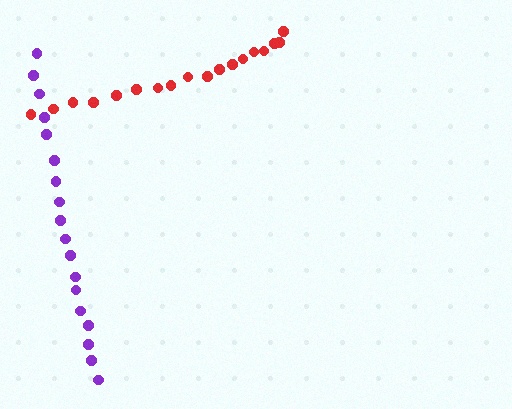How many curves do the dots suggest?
There are 2 distinct paths.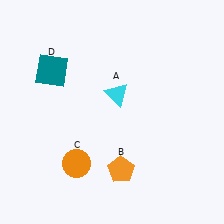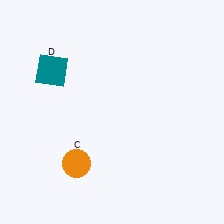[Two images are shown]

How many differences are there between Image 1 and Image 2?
There are 2 differences between the two images.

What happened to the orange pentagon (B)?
The orange pentagon (B) was removed in Image 2. It was in the bottom-right area of Image 1.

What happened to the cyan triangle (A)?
The cyan triangle (A) was removed in Image 2. It was in the top-right area of Image 1.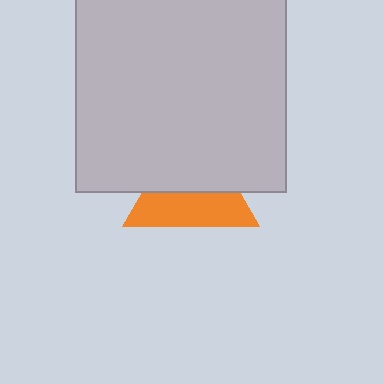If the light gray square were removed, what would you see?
You would see the complete orange triangle.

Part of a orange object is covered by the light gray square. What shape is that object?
It is a triangle.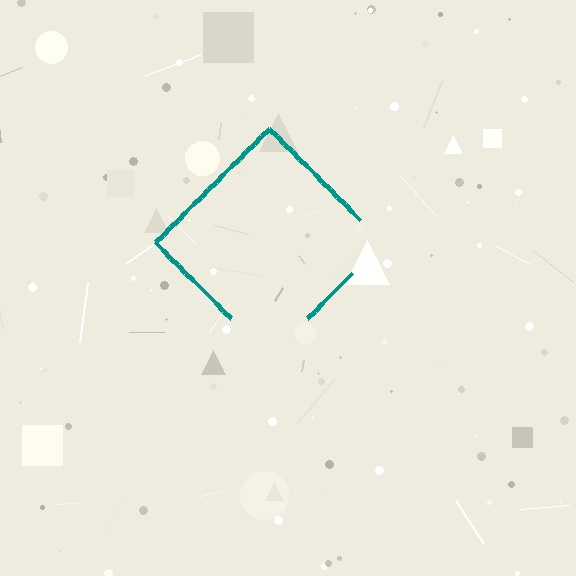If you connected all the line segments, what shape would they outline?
They would outline a diamond.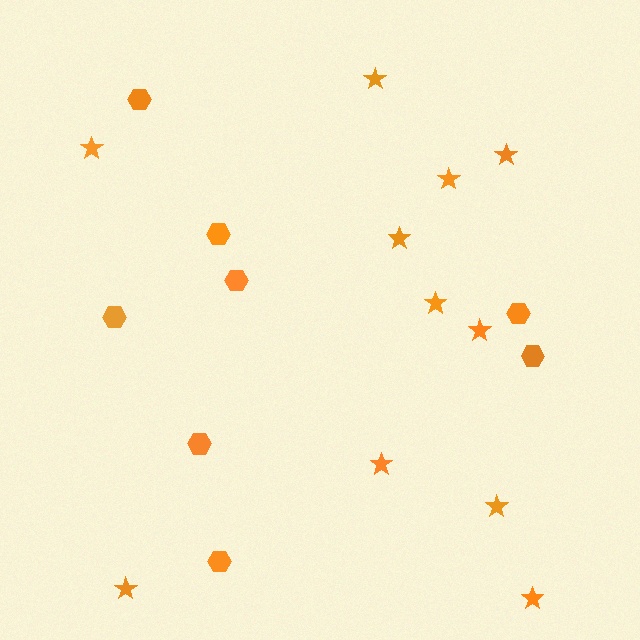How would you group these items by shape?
There are 2 groups: one group of hexagons (8) and one group of stars (11).